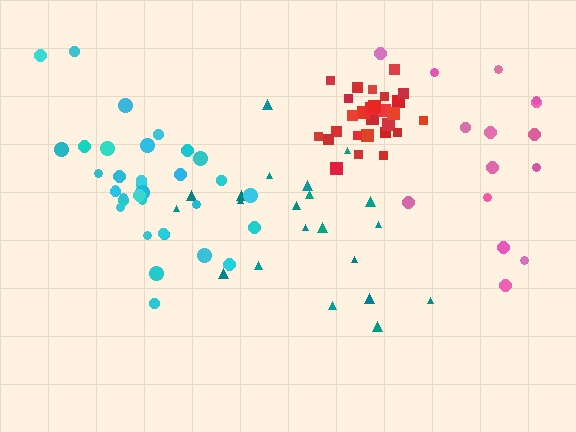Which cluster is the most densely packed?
Red.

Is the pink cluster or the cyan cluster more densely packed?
Cyan.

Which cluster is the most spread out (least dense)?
Pink.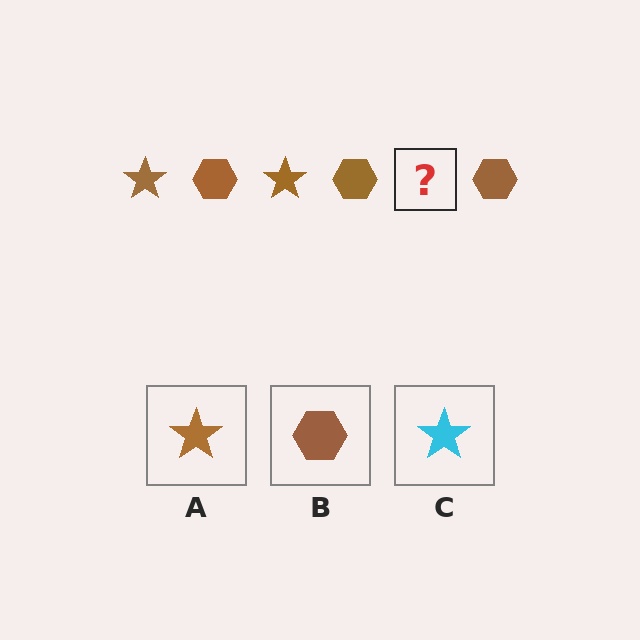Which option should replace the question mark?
Option A.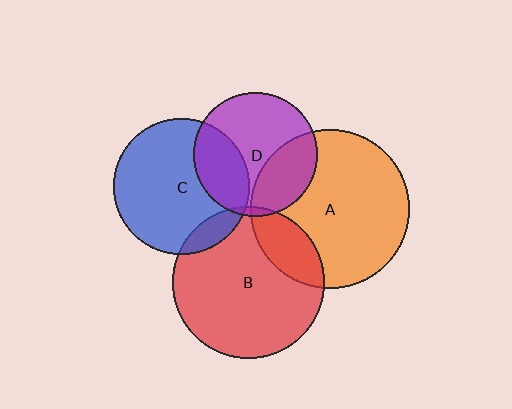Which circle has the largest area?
Circle A (orange).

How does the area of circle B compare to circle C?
Approximately 1.3 times.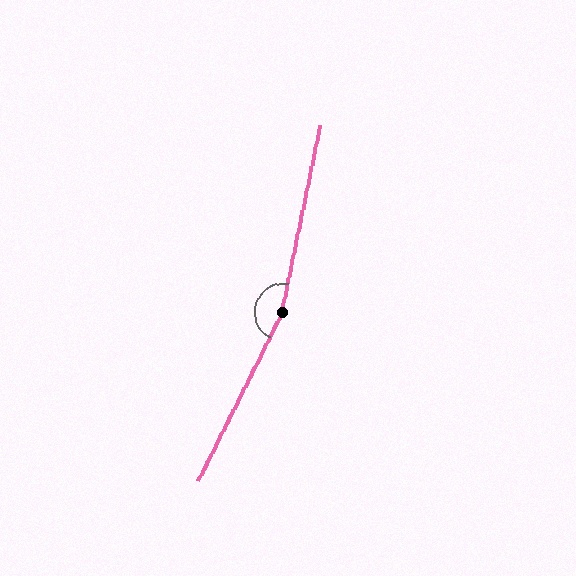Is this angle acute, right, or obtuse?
It is obtuse.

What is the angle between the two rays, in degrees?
Approximately 165 degrees.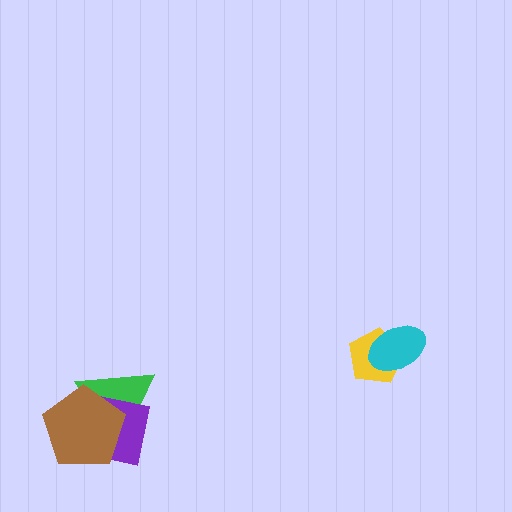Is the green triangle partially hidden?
Yes, it is partially covered by another shape.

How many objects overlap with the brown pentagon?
2 objects overlap with the brown pentagon.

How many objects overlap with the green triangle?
2 objects overlap with the green triangle.